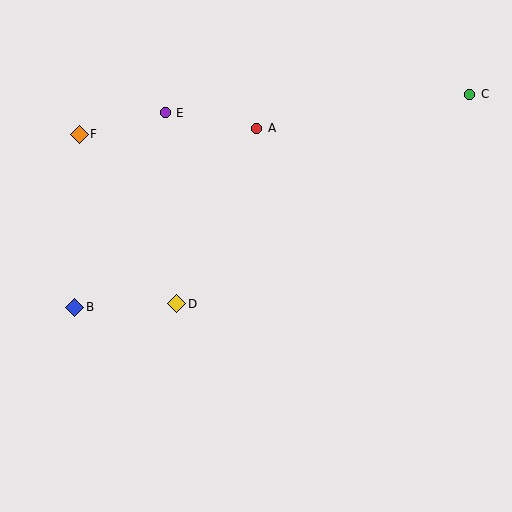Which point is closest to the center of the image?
Point D at (177, 304) is closest to the center.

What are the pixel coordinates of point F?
Point F is at (79, 134).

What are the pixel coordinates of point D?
Point D is at (177, 304).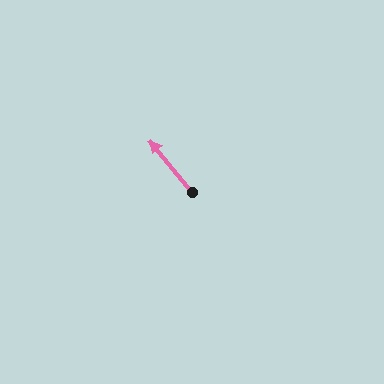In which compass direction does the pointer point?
Northwest.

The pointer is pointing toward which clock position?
Roughly 11 o'clock.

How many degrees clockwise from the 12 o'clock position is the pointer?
Approximately 321 degrees.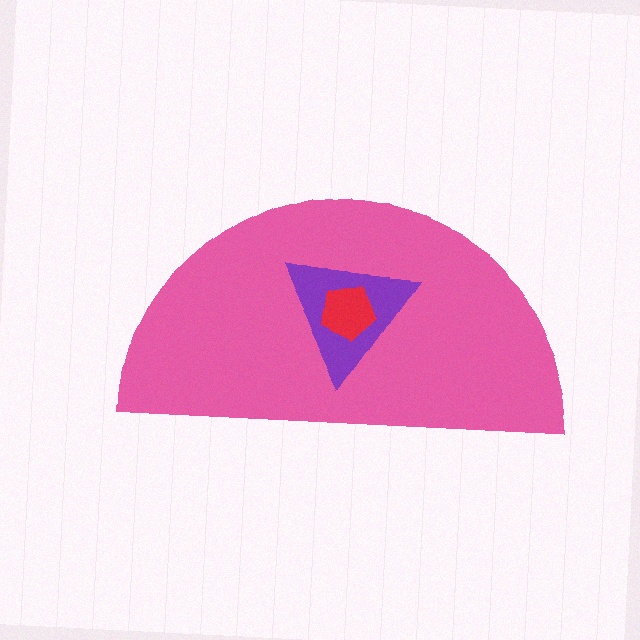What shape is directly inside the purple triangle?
The red pentagon.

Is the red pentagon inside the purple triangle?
Yes.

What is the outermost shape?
The pink semicircle.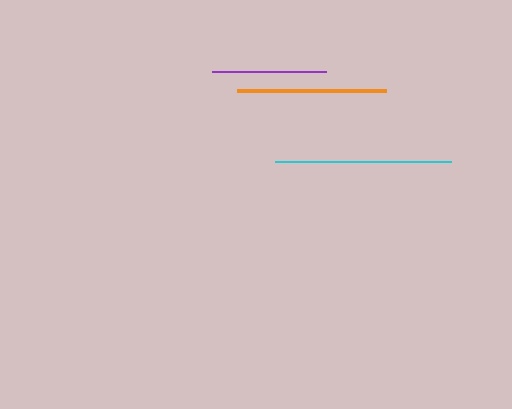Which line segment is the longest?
The cyan line is the longest at approximately 176 pixels.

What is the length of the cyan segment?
The cyan segment is approximately 176 pixels long.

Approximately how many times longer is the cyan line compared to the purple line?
The cyan line is approximately 1.5 times the length of the purple line.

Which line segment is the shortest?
The purple line is the shortest at approximately 114 pixels.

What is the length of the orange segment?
The orange segment is approximately 149 pixels long.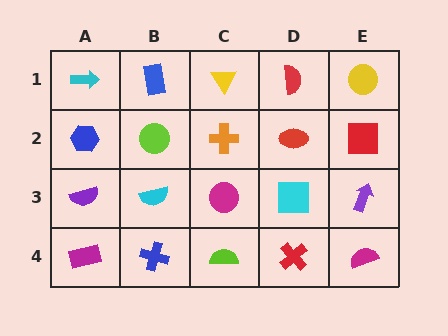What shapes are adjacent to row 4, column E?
A purple arrow (row 3, column E), a red cross (row 4, column D).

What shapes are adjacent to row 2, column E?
A yellow circle (row 1, column E), a purple arrow (row 3, column E), a red ellipse (row 2, column D).